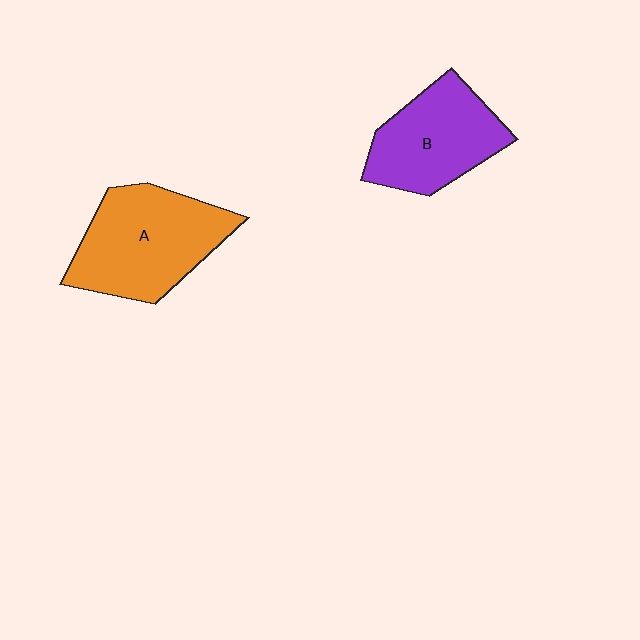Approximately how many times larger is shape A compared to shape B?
Approximately 1.2 times.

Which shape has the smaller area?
Shape B (purple).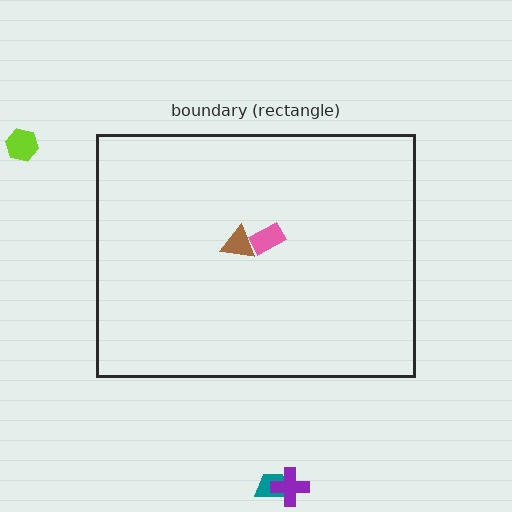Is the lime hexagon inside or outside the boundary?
Outside.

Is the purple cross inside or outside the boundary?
Outside.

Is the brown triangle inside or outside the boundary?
Inside.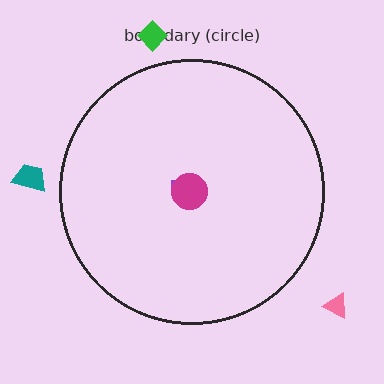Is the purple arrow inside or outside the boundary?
Inside.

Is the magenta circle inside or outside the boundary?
Inside.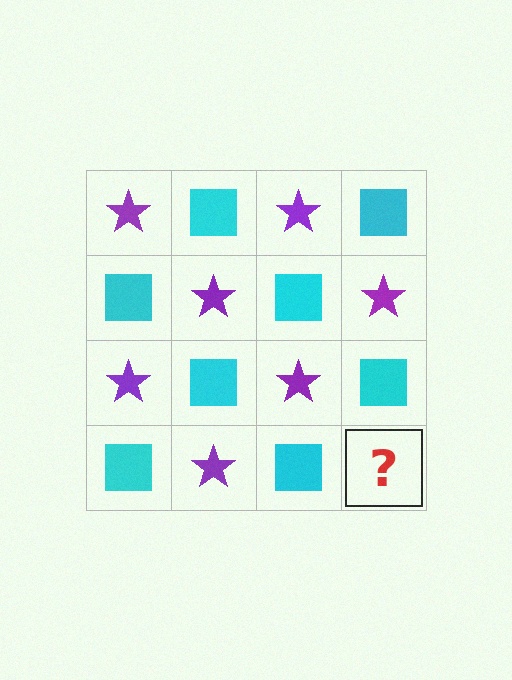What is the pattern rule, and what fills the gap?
The rule is that it alternates purple star and cyan square in a checkerboard pattern. The gap should be filled with a purple star.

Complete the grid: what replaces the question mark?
The question mark should be replaced with a purple star.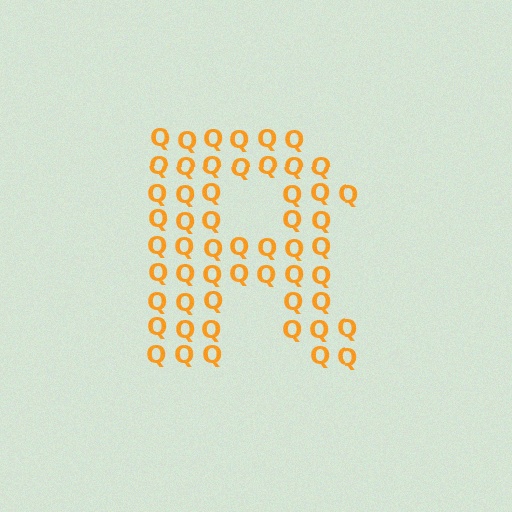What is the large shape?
The large shape is the letter R.